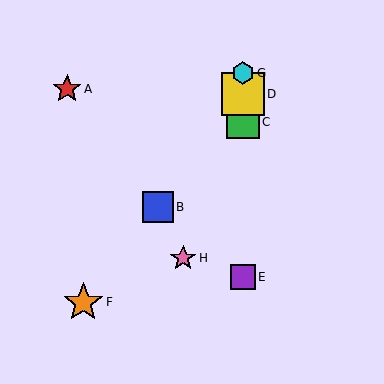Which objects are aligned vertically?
Objects C, D, E, G are aligned vertically.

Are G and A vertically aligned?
No, G is at x≈243 and A is at x≈67.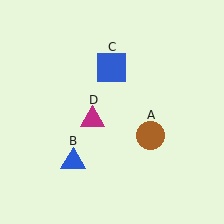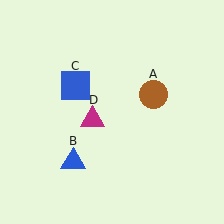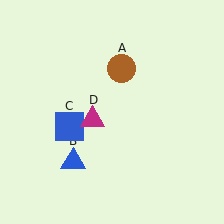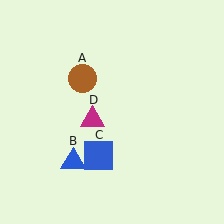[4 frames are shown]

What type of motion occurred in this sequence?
The brown circle (object A), blue square (object C) rotated counterclockwise around the center of the scene.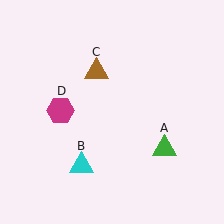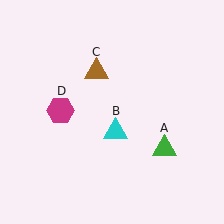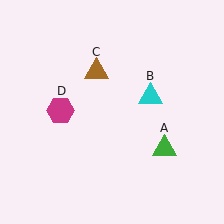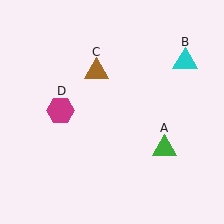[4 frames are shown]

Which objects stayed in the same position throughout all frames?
Green triangle (object A) and brown triangle (object C) and magenta hexagon (object D) remained stationary.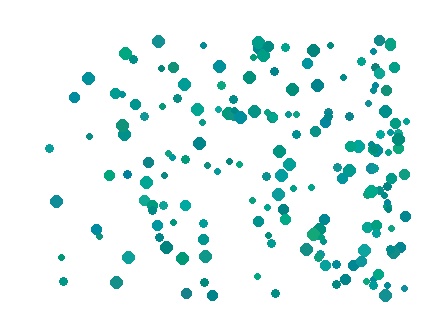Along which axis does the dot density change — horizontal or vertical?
Horizontal.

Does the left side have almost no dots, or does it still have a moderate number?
Still a moderate number, just noticeably fewer than the right.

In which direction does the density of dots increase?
From left to right, with the right side densest.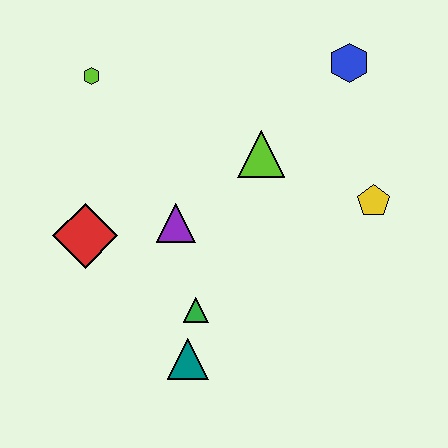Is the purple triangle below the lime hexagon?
Yes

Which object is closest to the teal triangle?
The green triangle is closest to the teal triangle.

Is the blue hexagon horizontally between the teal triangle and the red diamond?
No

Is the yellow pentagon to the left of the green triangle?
No